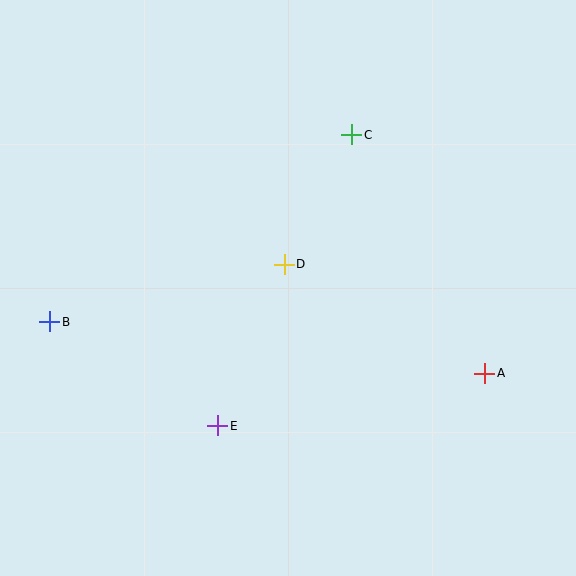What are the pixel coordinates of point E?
Point E is at (218, 426).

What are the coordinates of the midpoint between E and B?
The midpoint between E and B is at (134, 374).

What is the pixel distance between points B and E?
The distance between B and E is 197 pixels.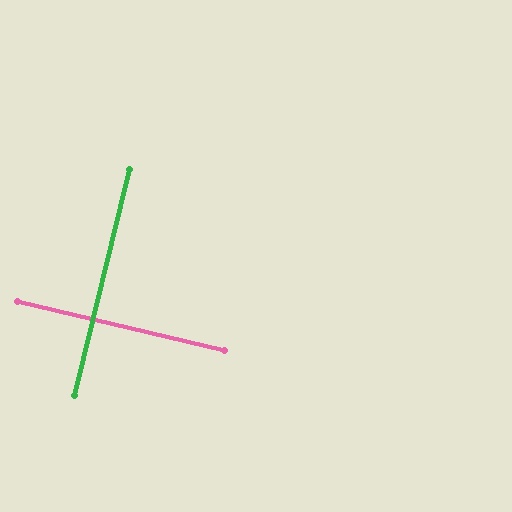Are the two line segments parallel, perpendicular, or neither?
Perpendicular — they meet at approximately 90°.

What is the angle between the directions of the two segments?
Approximately 90 degrees.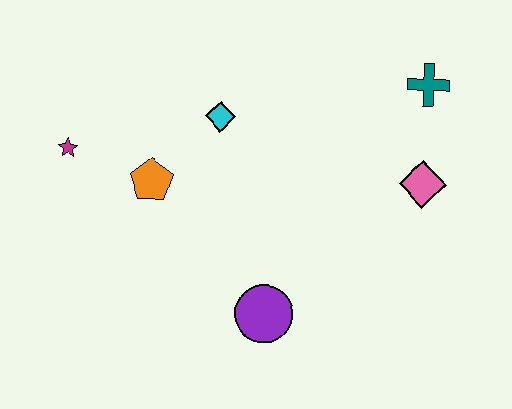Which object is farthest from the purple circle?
The teal cross is farthest from the purple circle.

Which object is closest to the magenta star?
The orange pentagon is closest to the magenta star.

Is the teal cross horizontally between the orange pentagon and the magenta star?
No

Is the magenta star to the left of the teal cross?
Yes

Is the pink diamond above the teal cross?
No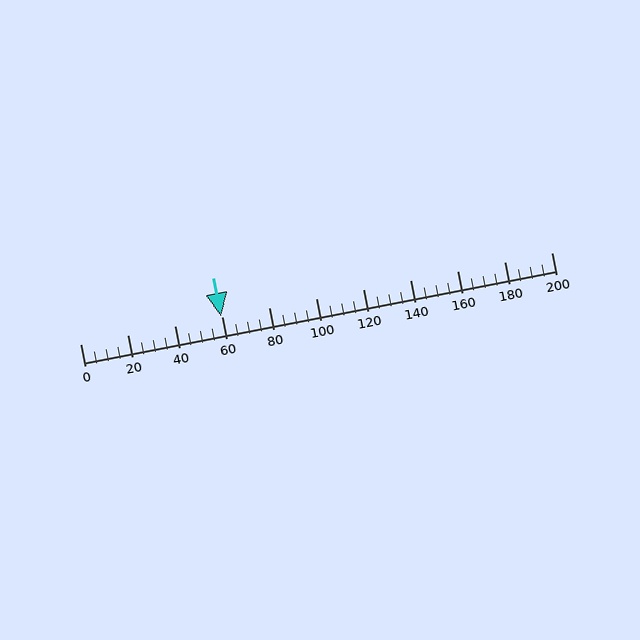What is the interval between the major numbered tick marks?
The major tick marks are spaced 20 units apart.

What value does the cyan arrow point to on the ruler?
The cyan arrow points to approximately 60.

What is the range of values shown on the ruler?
The ruler shows values from 0 to 200.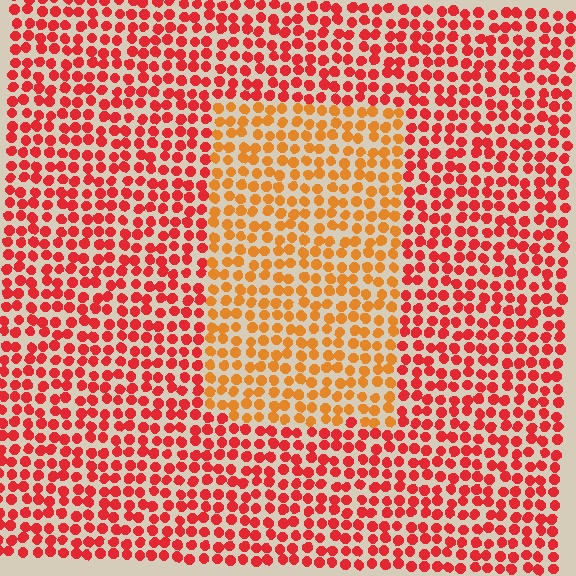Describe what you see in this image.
The image is filled with small red elements in a uniform arrangement. A rectangle-shaped region is visible where the elements are tinted to a slightly different hue, forming a subtle color boundary.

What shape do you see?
I see a rectangle.